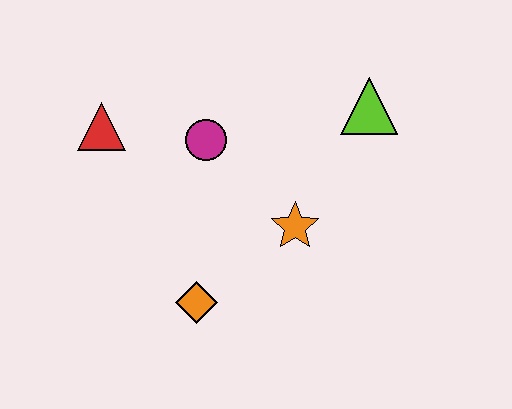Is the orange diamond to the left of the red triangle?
No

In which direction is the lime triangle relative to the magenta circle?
The lime triangle is to the right of the magenta circle.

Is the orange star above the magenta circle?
No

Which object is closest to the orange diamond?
The orange star is closest to the orange diamond.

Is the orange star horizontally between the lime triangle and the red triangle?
Yes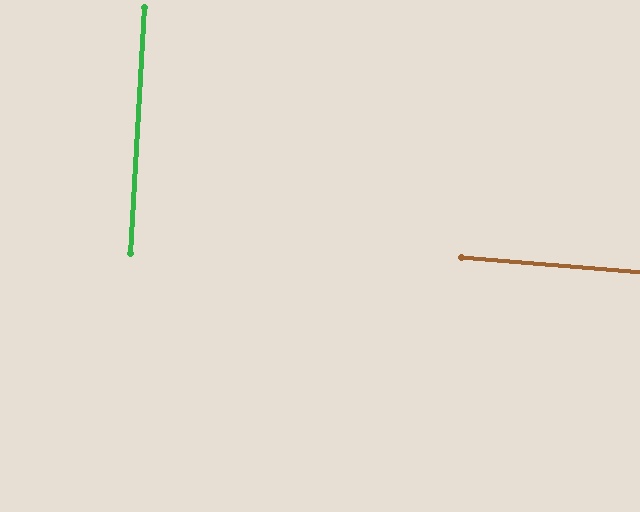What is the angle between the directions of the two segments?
Approximately 89 degrees.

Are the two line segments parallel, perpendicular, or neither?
Perpendicular — they meet at approximately 89°.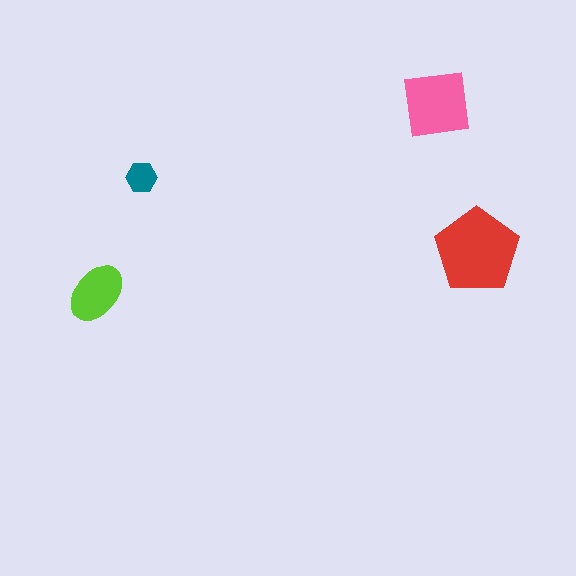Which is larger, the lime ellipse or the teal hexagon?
The lime ellipse.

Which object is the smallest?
The teal hexagon.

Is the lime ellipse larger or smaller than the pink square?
Smaller.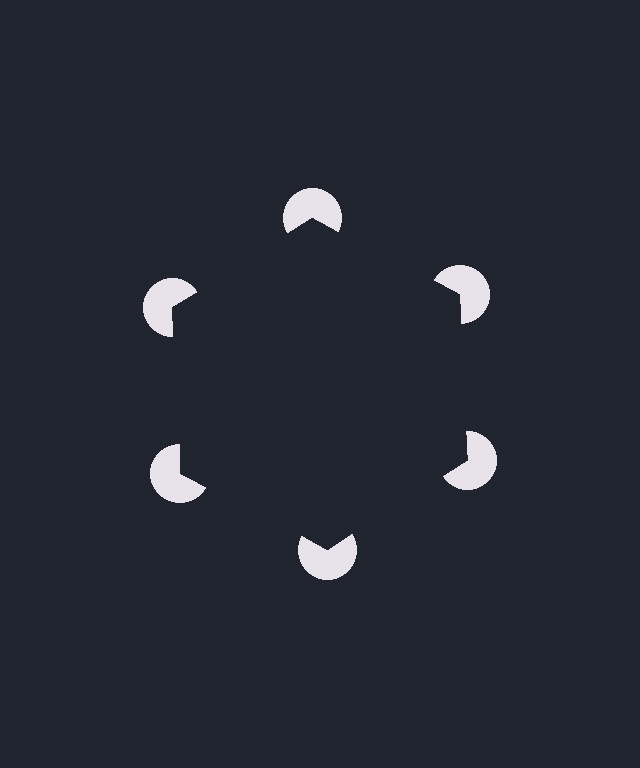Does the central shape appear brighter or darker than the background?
It typically appears slightly darker than the background, even though no actual brightness change is drawn.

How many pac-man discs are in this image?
There are 6 — one at each vertex of the illusory hexagon.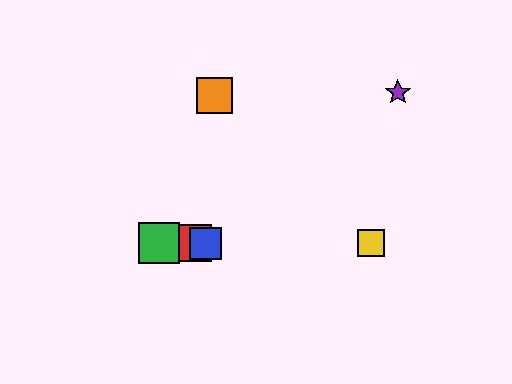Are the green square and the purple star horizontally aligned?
No, the green square is at y≈243 and the purple star is at y≈92.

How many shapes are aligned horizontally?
4 shapes (the red square, the blue square, the green square, the yellow square) are aligned horizontally.